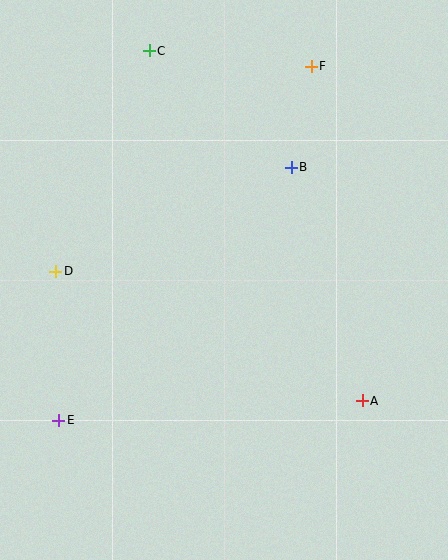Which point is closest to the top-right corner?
Point F is closest to the top-right corner.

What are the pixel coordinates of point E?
Point E is at (59, 420).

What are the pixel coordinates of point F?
Point F is at (311, 66).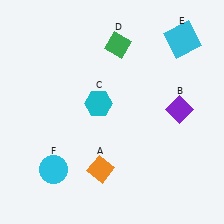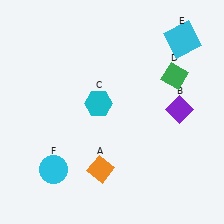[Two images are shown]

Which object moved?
The green diamond (D) moved right.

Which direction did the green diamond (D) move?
The green diamond (D) moved right.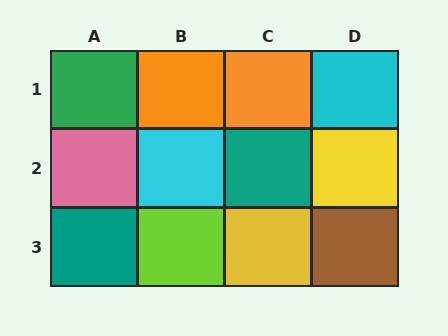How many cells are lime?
1 cell is lime.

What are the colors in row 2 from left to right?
Pink, cyan, teal, yellow.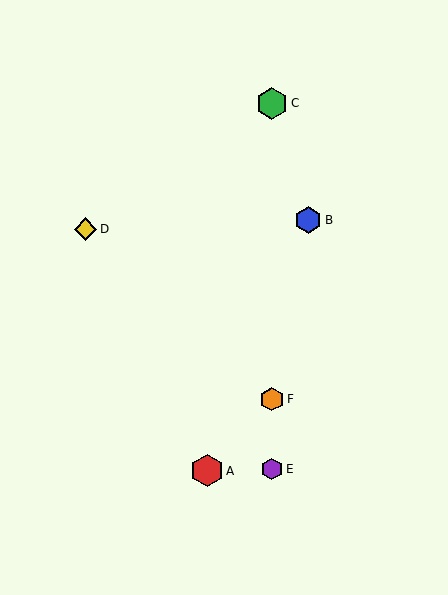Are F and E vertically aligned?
Yes, both are at x≈272.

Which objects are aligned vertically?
Objects C, E, F are aligned vertically.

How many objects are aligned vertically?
3 objects (C, E, F) are aligned vertically.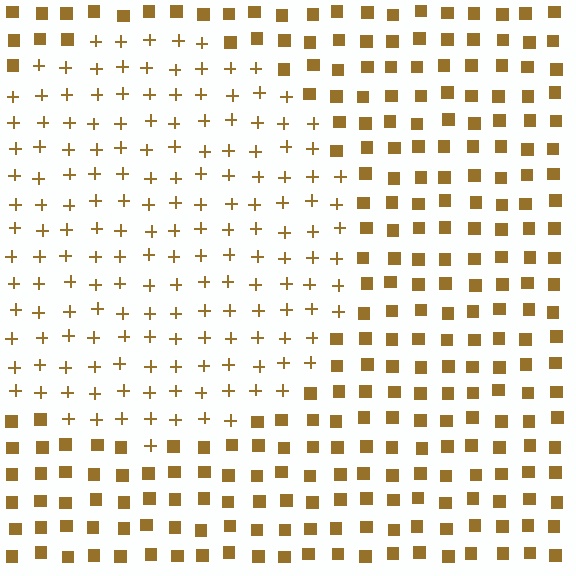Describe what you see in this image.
The image is filled with small brown elements arranged in a uniform grid. A circle-shaped region contains plus signs, while the surrounding area contains squares. The boundary is defined purely by the change in element shape.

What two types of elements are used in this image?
The image uses plus signs inside the circle region and squares outside it.